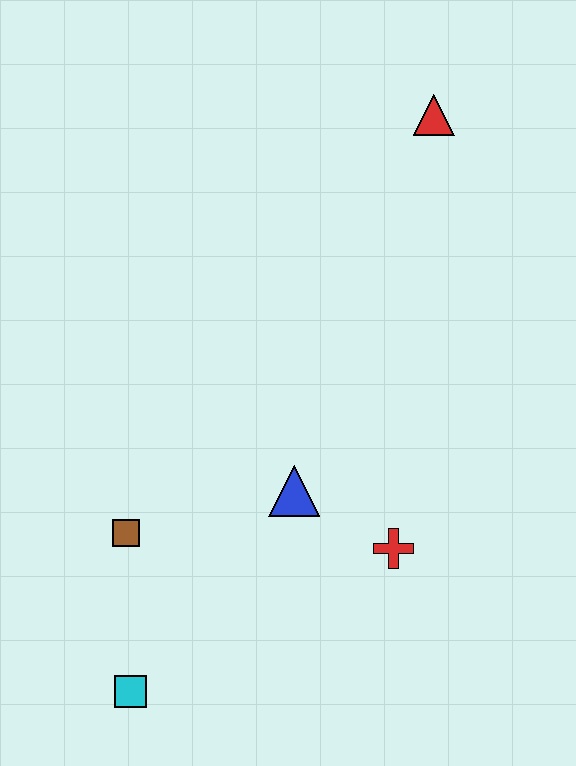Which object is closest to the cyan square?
The brown square is closest to the cyan square.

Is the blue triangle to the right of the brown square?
Yes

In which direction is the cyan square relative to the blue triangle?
The cyan square is below the blue triangle.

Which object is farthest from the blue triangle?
The red triangle is farthest from the blue triangle.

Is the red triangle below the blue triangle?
No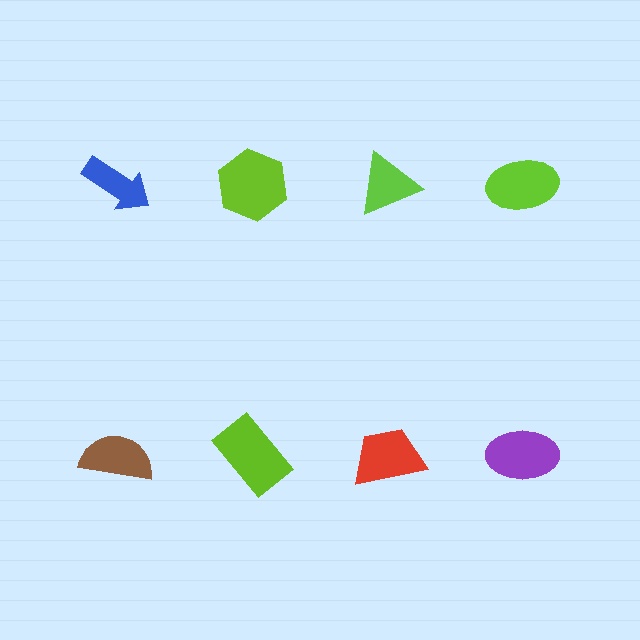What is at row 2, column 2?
A lime rectangle.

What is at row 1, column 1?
A blue arrow.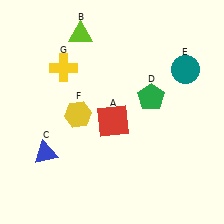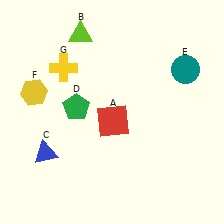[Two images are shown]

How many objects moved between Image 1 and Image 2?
2 objects moved between the two images.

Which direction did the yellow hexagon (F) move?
The yellow hexagon (F) moved left.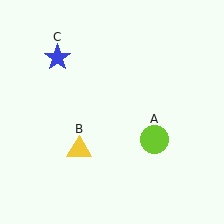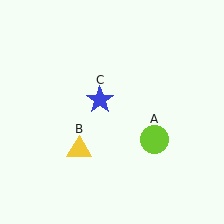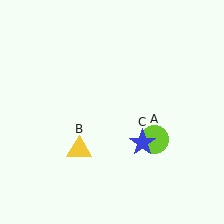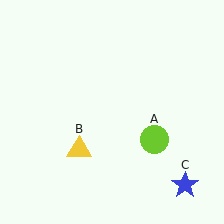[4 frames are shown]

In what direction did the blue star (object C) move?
The blue star (object C) moved down and to the right.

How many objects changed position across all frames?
1 object changed position: blue star (object C).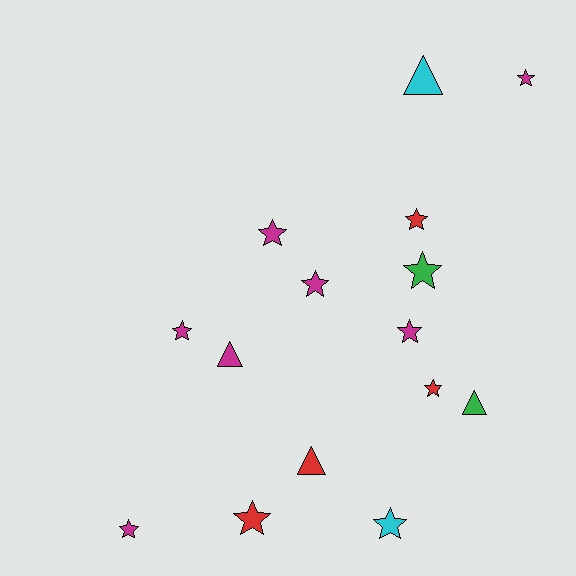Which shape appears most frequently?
Star, with 11 objects.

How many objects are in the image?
There are 15 objects.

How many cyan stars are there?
There is 1 cyan star.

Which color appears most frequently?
Magenta, with 7 objects.